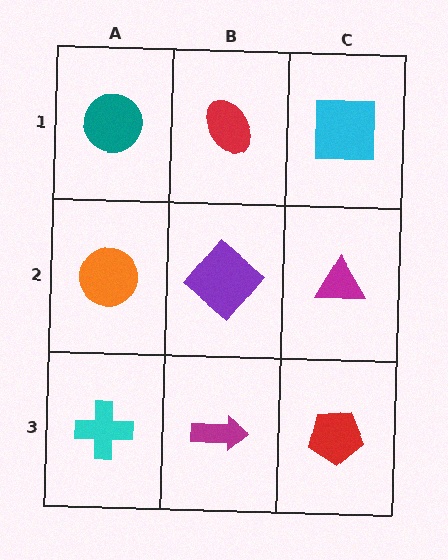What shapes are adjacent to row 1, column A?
An orange circle (row 2, column A), a red ellipse (row 1, column B).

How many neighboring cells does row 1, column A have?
2.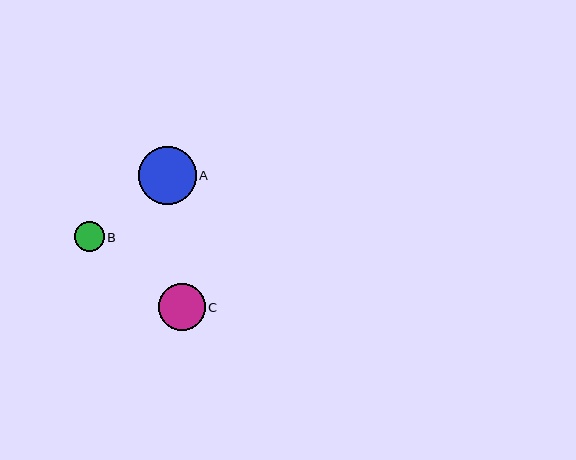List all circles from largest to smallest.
From largest to smallest: A, C, B.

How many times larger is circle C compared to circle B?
Circle C is approximately 1.6 times the size of circle B.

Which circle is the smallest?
Circle B is the smallest with a size of approximately 30 pixels.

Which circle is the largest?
Circle A is the largest with a size of approximately 58 pixels.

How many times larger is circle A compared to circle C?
Circle A is approximately 1.2 times the size of circle C.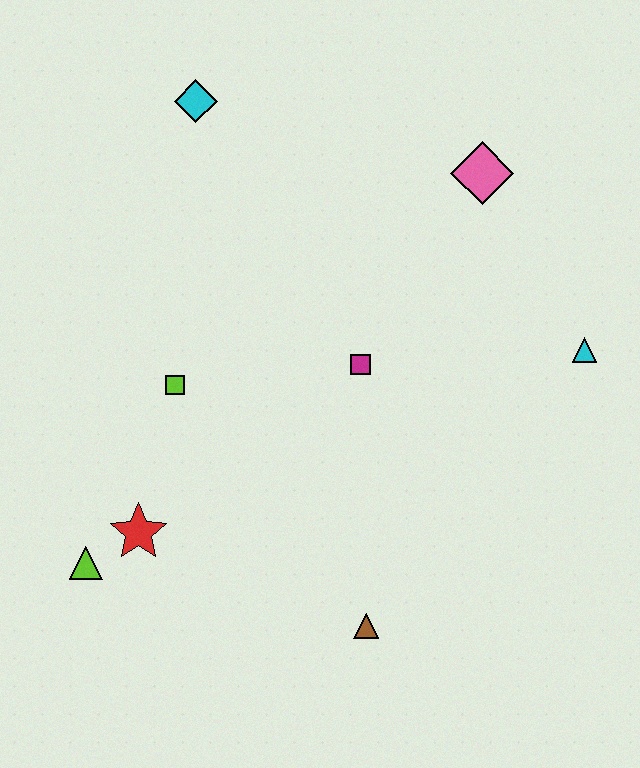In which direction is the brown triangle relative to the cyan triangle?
The brown triangle is below the cyan triangle.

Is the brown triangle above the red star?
No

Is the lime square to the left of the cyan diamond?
Yes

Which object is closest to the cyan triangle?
The pink diamond is closest to the cyan triangle.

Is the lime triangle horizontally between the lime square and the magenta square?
No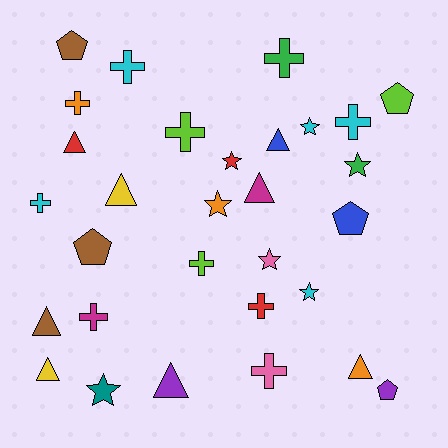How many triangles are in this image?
There are 8 triangles.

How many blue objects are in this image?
There are 2 blue objects.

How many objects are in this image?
There are 30 objects.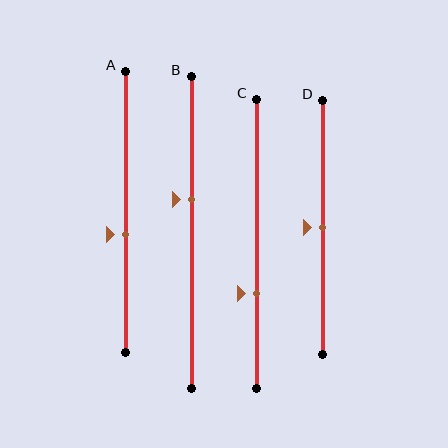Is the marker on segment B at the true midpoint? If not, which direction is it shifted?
No, the marker on segment B is shifted upward by about 11% of the segment length.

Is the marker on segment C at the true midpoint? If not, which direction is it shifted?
No, the marker on segment C is shifted downward by about 17% of the segment length.